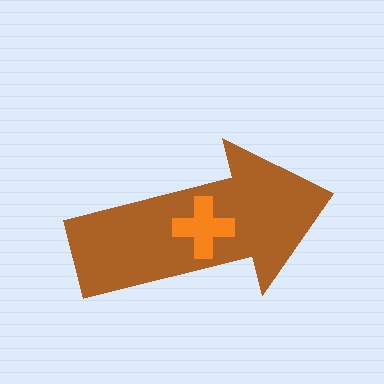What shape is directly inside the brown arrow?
The orange cross.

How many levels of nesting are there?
2.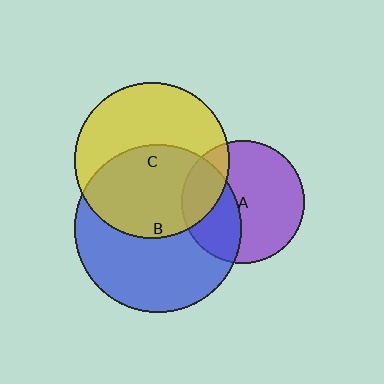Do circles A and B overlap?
Yes.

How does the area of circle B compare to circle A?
Approximately 1.9 times.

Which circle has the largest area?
Circle B (blue).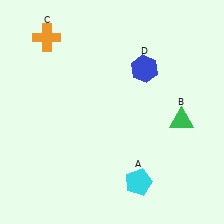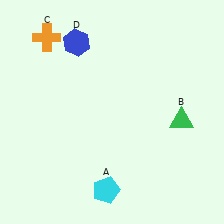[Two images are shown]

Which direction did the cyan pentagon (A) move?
The cyan pentagon (A) moved left.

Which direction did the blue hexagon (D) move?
The blue hexagon (D) moved left.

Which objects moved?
The objects that moved are: the cyan pentagon (A), the blue hexagon (D).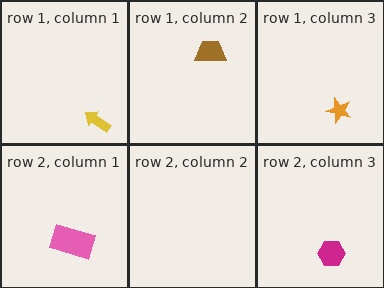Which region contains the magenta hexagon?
The row 2, column 3 region.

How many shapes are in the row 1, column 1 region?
1.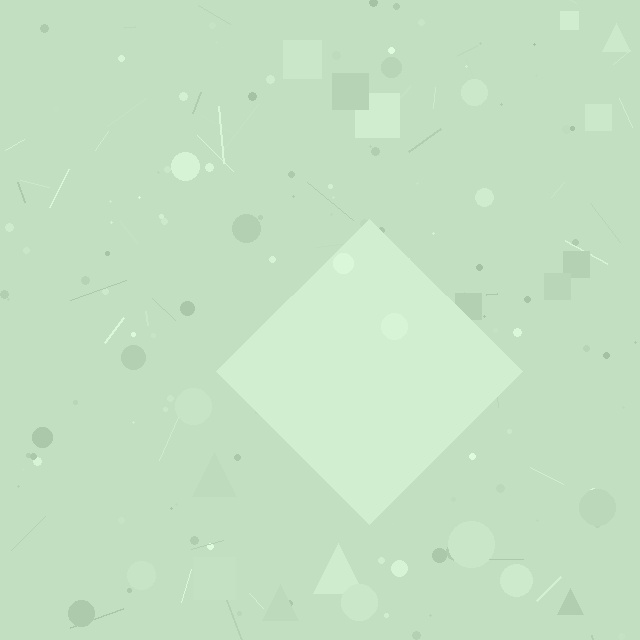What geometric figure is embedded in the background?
A diamond is embedded in the background.